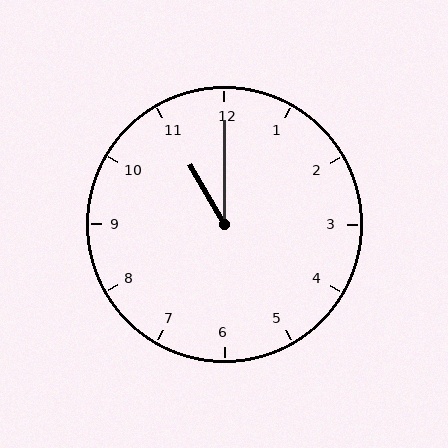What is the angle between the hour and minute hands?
Approximately 30 degrees.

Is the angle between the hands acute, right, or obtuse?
It is acute.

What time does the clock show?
11:00.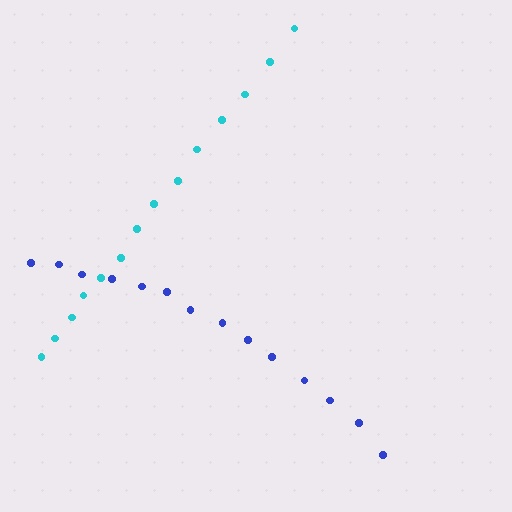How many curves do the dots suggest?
There are 2 distinct paths.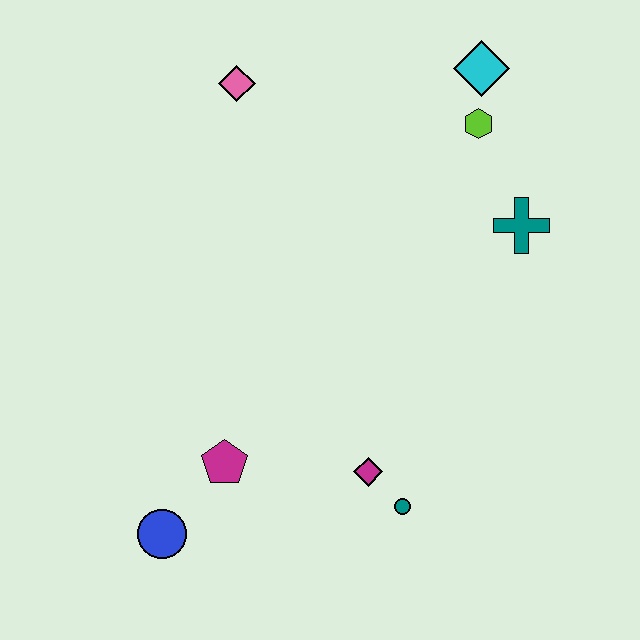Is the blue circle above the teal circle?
No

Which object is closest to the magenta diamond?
The teal circle is closest to the magenta diamond.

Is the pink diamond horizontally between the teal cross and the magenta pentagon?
Yes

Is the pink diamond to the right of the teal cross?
No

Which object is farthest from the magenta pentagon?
The cyan diamond is farthest from the magenta pentagon.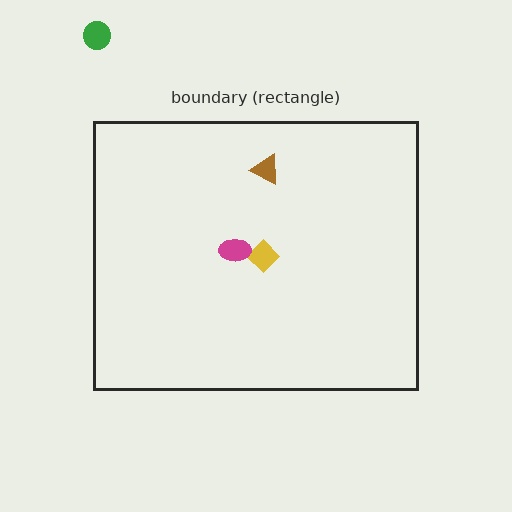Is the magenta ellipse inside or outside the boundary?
Inside.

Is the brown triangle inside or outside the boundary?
Inside.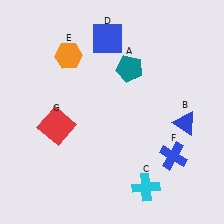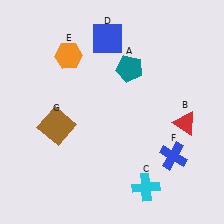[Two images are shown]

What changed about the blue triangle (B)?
In Image 1, B is blue. In Image 2, it changed to red.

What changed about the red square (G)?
In Image 1, G is red. In Image 2, it changed to brown.